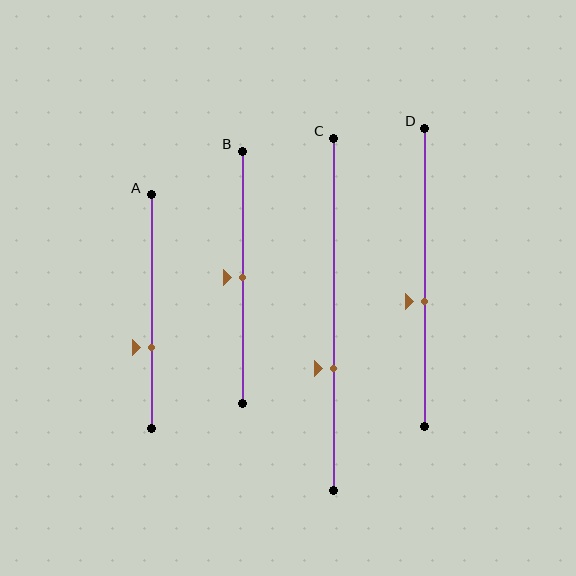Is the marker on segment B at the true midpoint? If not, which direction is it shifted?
Yes, the marker on segment B is at the true midpoint.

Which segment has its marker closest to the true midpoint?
Segment B has its marker closest to the true midpoint.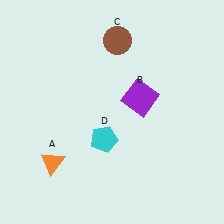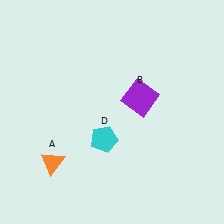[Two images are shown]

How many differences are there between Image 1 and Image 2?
There is 1 difference between the two images.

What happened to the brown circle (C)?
The brown circle (C) was removed in Image 2. It was in the top-right area of Image 1.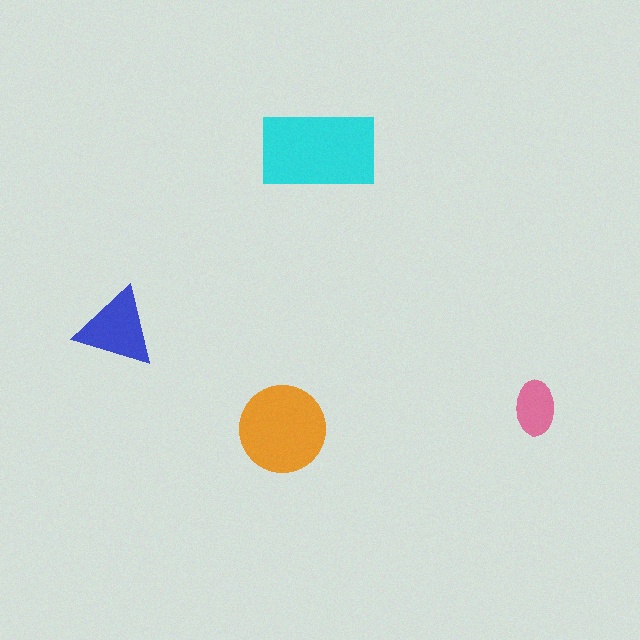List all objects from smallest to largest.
The pink ellipse, the blue triangle, the orange circle, the cyan rectangle.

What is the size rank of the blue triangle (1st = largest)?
3rd.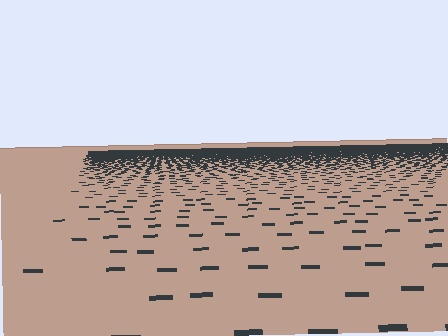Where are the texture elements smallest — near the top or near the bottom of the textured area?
Near the top.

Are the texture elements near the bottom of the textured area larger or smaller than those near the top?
Larger. Near the bottom, elements are closer to the viewer and appear at a bigger on-screen size.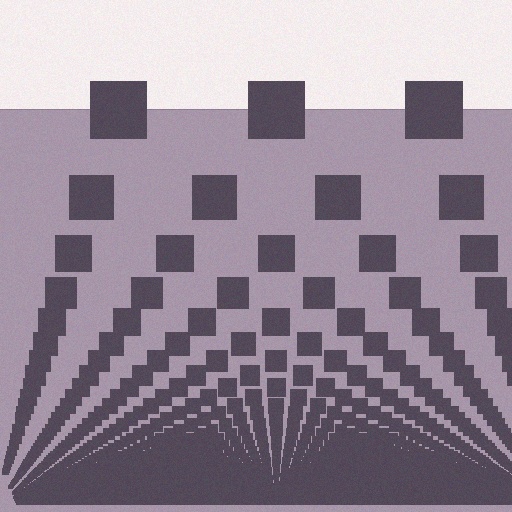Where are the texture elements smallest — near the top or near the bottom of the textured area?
Near the bottom.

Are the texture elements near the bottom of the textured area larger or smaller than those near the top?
Smaller. The gradient is inverted — elements near the bottom are smaller and denser.